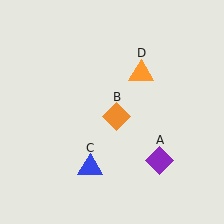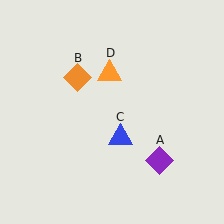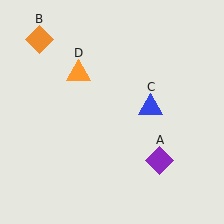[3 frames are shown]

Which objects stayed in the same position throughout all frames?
Purple diamond (object A) remained stationary.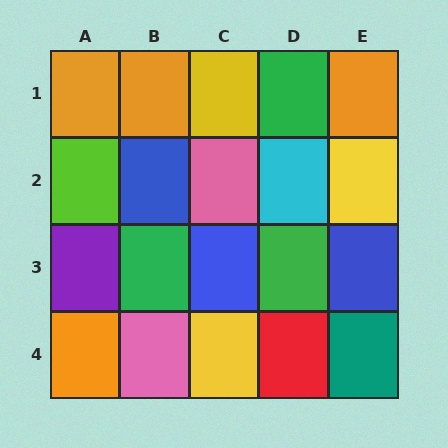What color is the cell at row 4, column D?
Red.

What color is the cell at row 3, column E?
Blue.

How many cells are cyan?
1 cell is cyan.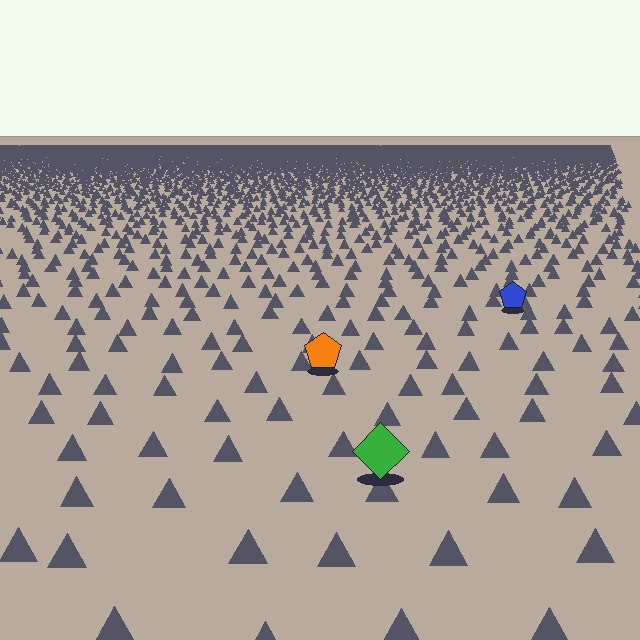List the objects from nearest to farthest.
From nearest to farthest: the green diamond, the orange pentagon, the blue pentagon.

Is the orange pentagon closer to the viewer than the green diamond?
No. The green diamond is closer — you can tell from the texture gradient: the ground texture is coarser near it.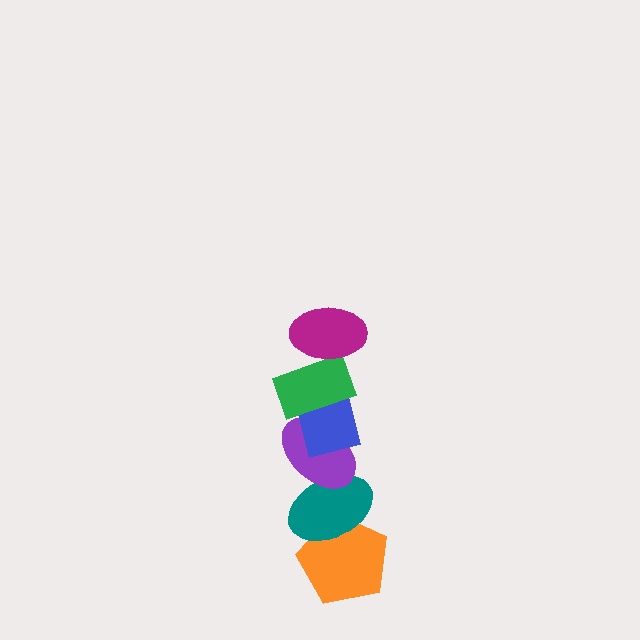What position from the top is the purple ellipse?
The purple ellipse is 4th from the top.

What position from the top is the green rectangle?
The green rectangle is 2nd from the top.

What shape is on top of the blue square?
The green rectangle is on top of the blue square.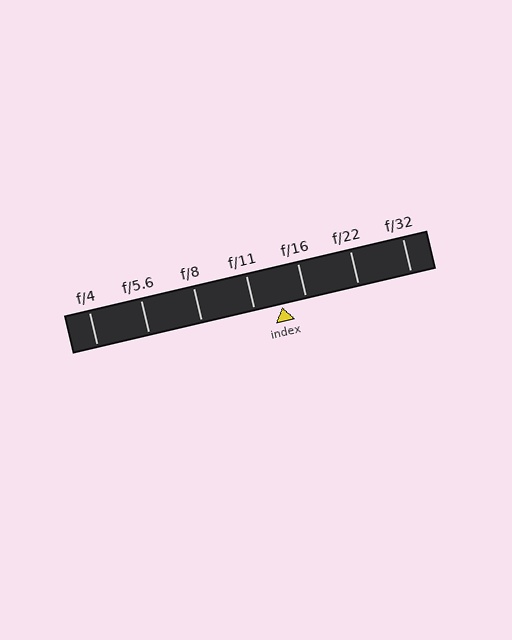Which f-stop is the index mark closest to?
The index mark is closest to f/16.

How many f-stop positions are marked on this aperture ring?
There are 7 f-stop positions marked.